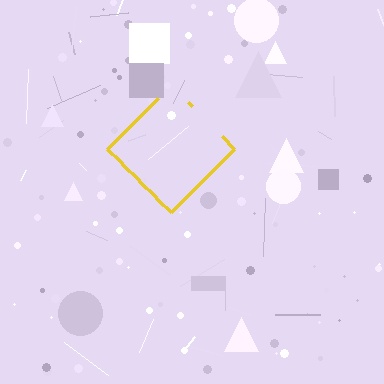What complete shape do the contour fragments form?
The contour fragments form a diamond.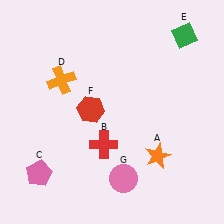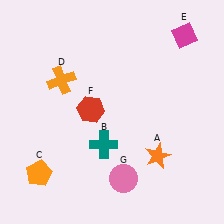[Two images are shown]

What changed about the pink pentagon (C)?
In Image 1, C is pink. In Image 2, it changed to orange.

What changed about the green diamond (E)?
In Image 1, E is green. In Image 2, it changed to magenta.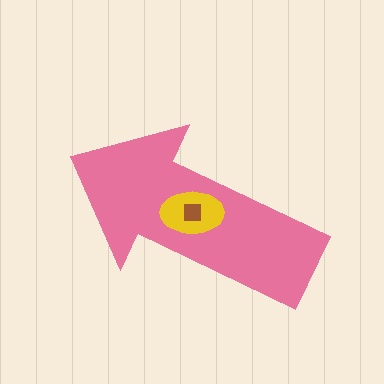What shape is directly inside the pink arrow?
The yellow ellipse.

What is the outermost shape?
The pink arrow.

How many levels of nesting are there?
3.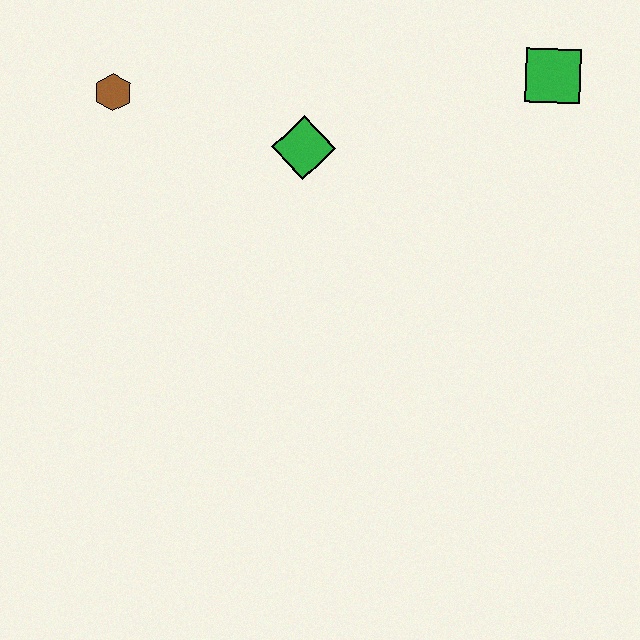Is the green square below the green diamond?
No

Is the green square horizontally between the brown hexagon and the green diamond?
No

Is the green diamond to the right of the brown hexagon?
Yes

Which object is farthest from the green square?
The brown hexagon is farthest from the green square.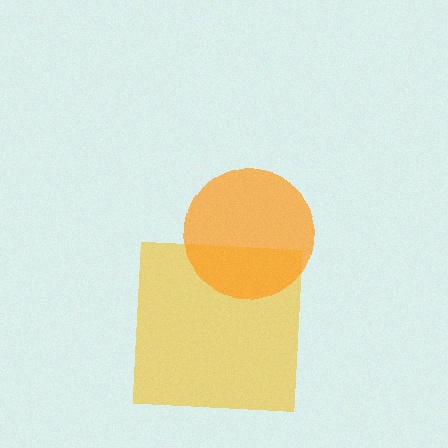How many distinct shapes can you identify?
There are 2 distinct shapes: a yellow square, an orange circle.